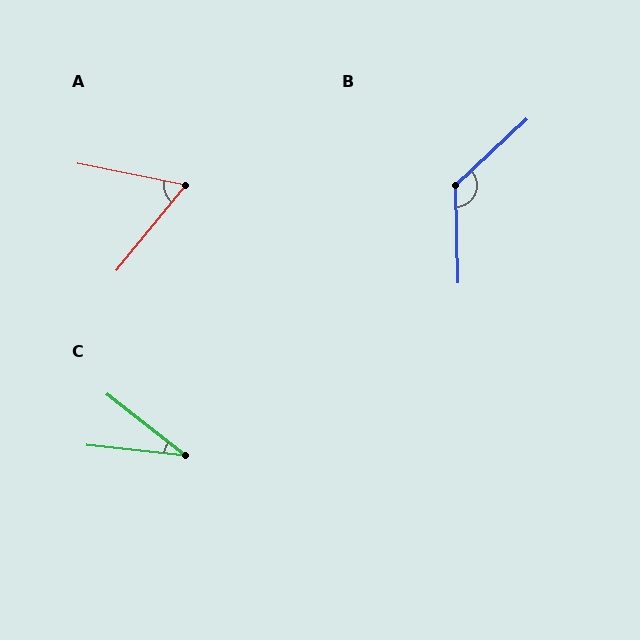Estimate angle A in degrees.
Approximately 62 degrees.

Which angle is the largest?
B, at approximately 132 degrees.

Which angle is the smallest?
C, at approximately 32 degrees.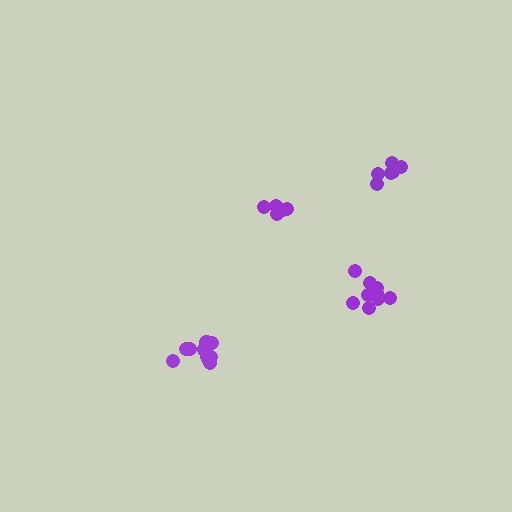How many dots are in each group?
Group 1: 11 dots, Group 2: 6 dots, Group 3: 6 dots, Group 4: 9 dots (32 total).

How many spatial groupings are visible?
There are 4 spatial groupings.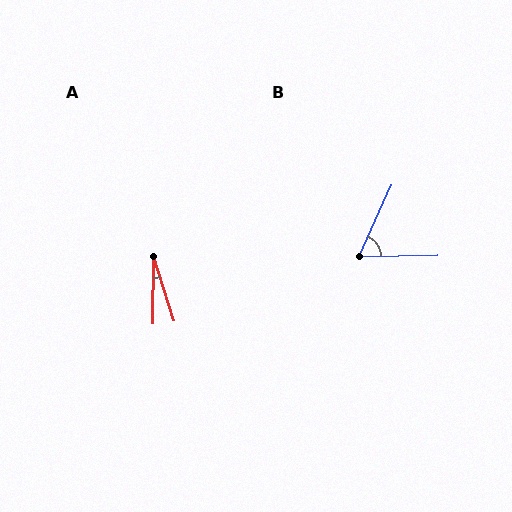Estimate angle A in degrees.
Approximately 18 degrees.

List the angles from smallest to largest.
A (18°), B (64°).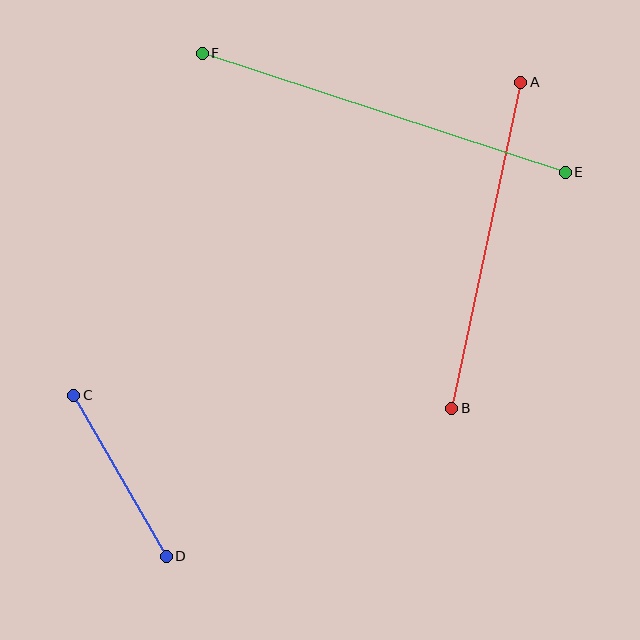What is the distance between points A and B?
The distance is approximately 333 pixels.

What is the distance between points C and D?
The distance is approximately 186 pixels.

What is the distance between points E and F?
The distance is approximately 382 pixels.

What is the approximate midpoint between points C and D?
The midpoint is at approximately (120, 476) pixels.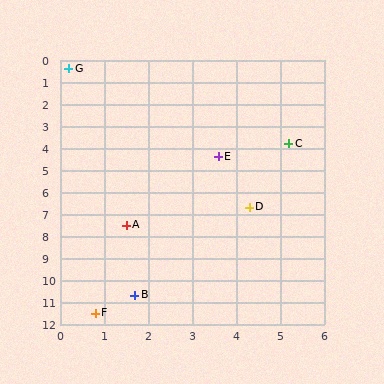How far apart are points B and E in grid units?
Points B and E are about 6.6 grid units apart.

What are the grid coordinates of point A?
Point A is at approximately (1.5, 7.5).